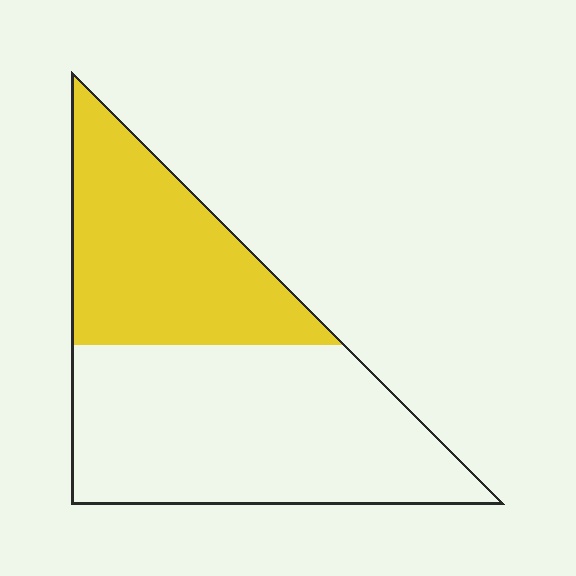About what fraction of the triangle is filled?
About two fifths (2/5).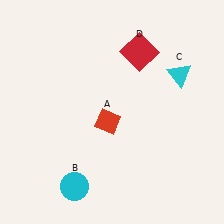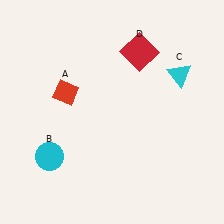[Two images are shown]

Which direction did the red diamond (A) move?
The red diamond (A) moved left.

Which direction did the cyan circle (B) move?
The cyan circle (B) moved up.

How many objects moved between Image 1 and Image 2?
2 objects moved between the two images.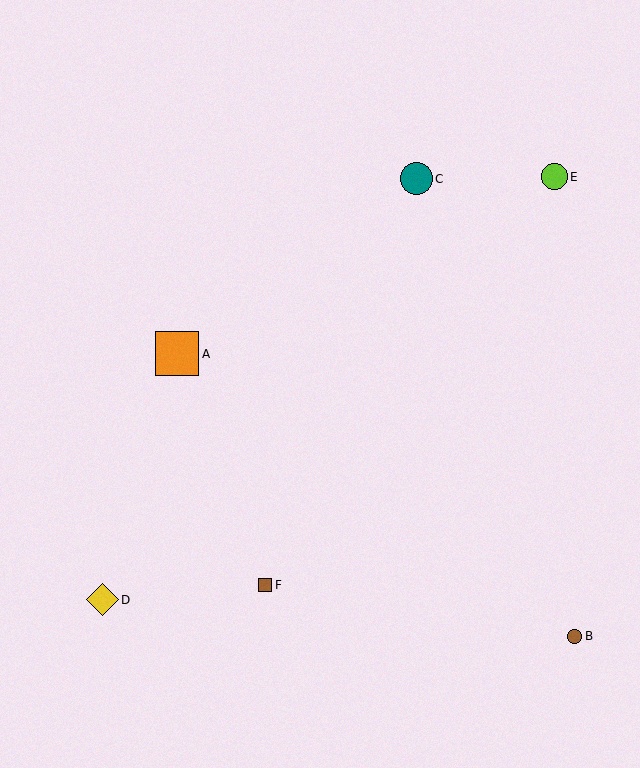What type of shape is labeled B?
Shape B is a brown circle.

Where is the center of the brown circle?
The center of the brown circle is at (575, 636).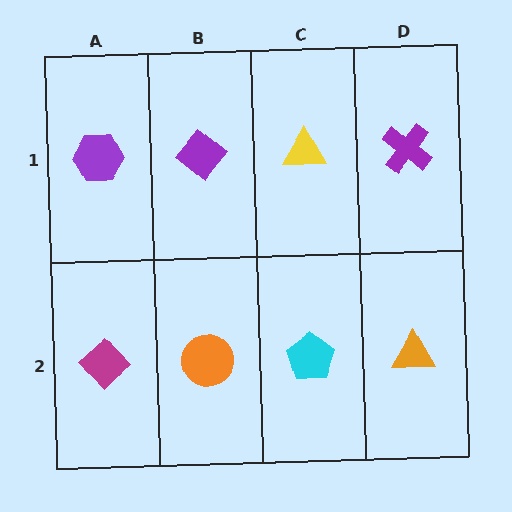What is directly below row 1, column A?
A magenta diamond.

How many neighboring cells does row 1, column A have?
2.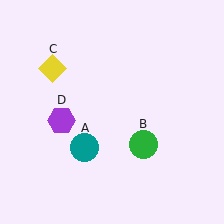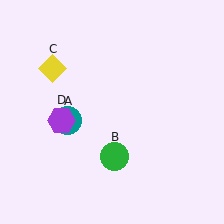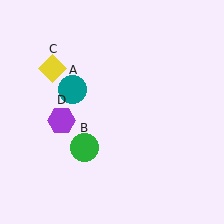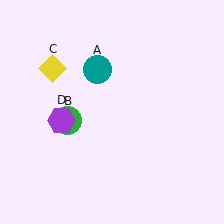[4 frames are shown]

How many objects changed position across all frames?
2 objects changed position: teal circle (object A), green circle (object B).